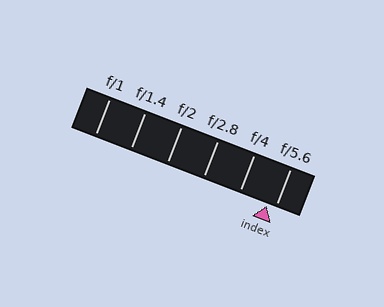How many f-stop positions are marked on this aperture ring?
There are 6 f-stop positions marked.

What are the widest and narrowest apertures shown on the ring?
The widest aperture shown is f/1 and the narrowest is f/5.6.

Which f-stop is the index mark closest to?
The index mark is closest to f/5.6.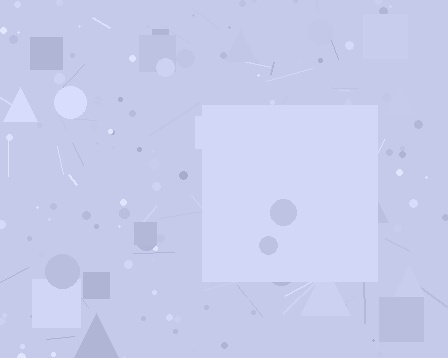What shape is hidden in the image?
A square is hidden in the image.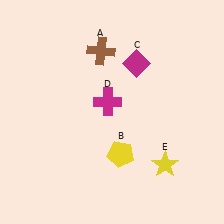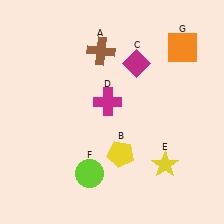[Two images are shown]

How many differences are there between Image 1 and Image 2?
There are 2 differences between the two images.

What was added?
A lime circle (F), an orange square (G) were added in Image 2.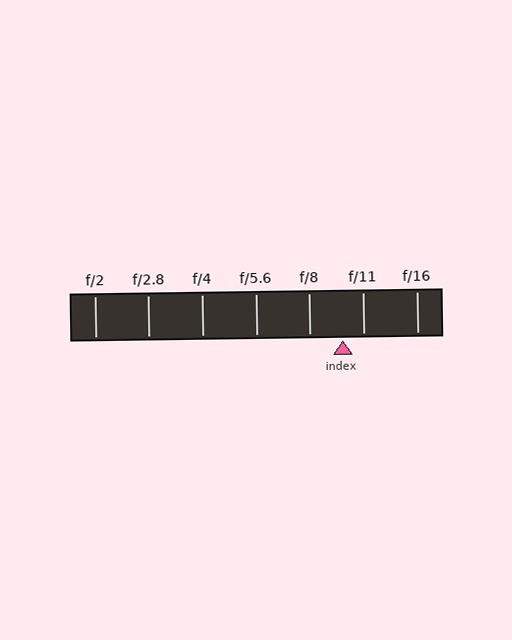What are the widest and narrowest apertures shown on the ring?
The widest aperture shown is f/2 and the narrowest is f/16.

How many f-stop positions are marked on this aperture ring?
There are 7 f-stop positions marked.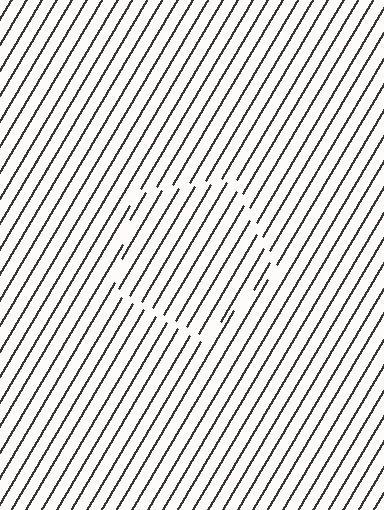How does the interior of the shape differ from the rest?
The interior of the shape contains the same grating, shifted by half a period — the contour is defined by the phase discontinuity where line-ends from the inner and outer gratings abut.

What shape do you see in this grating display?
An illusory pentagon. The interior of the shape contains the same grating, shifted by half a period — the contour is defined by the phase discontinuity where line-ends from the inner and outer gratings abut.